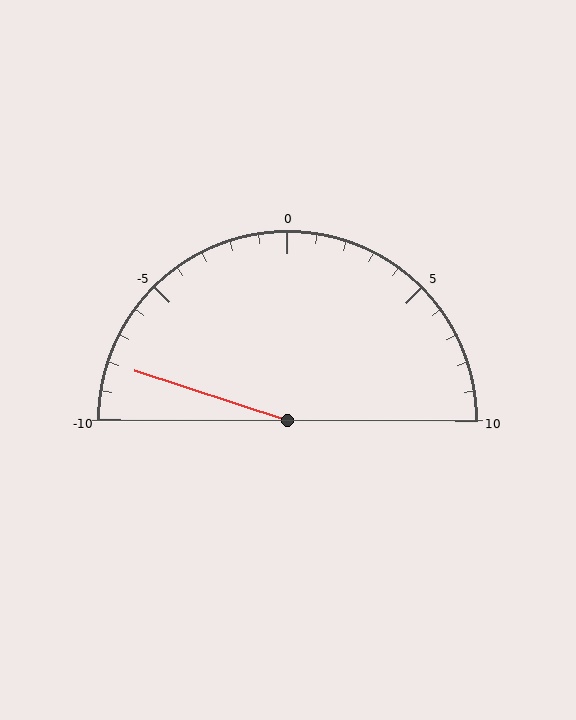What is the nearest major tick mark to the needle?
The nearest major tick mark is -10.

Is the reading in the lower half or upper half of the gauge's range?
The reading is in the lower half of the range (-10 to 10).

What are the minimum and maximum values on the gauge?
The gauge ranges from -10 to 10.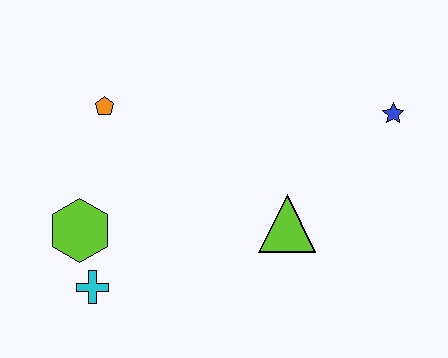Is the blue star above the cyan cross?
Yes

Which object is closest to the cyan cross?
The lime hexagon is closest to the cyan cross.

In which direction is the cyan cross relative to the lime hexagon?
The cyan cross is below the lime hexagon.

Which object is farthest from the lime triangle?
The orange pentagon is farthest from the lime triangle.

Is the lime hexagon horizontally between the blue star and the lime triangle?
No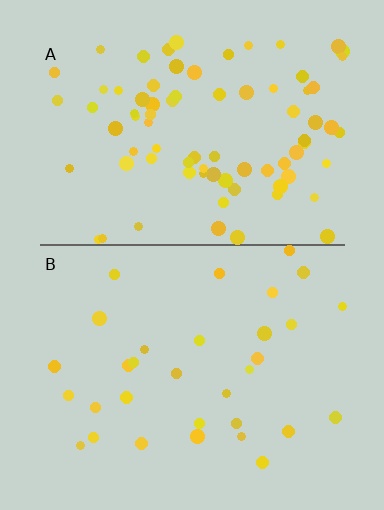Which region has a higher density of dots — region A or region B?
A (the top).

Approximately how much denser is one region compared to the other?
Approximately 2.5× — region A over region B.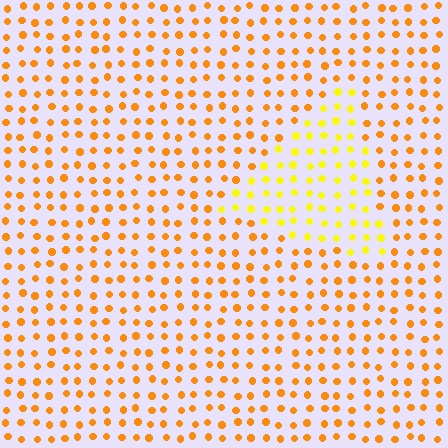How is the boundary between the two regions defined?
The boundary is defined purely by a slight shift in hue (about 29 degrees). Spacing, size, and orientation are identical on both sides.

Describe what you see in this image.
The image is filled with small orange elements in a uniform arrangement. A triangle-shaped region is visible where the elements are tinted to a slightly different hue, forming a subtle color boundary.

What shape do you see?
I see a triangle.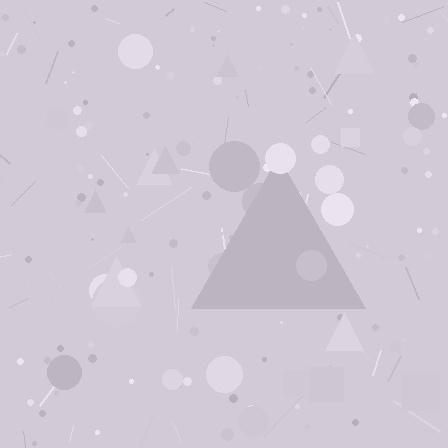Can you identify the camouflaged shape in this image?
The camouflaged shape is a triangle.